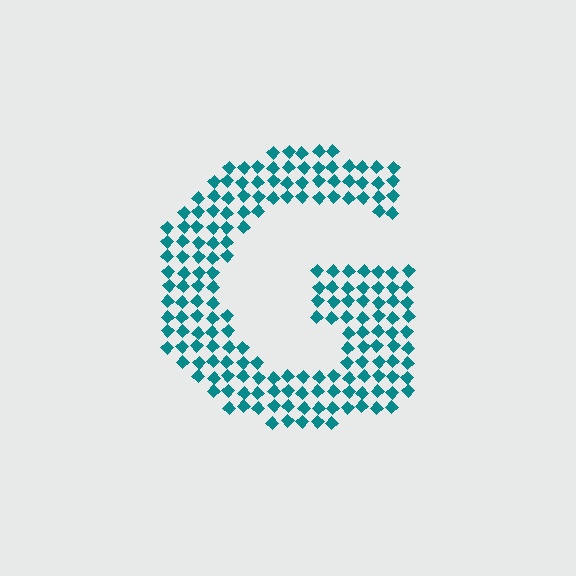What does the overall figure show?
The overall figure shows the letter G.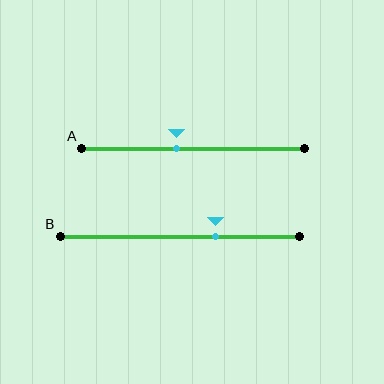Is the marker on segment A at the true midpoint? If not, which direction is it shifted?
No, the marker on segment A is shifted to the left by about 7% of the segment length.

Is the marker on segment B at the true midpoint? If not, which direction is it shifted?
No, the marker on segment B is shifted to the right by about 15% of the segment length.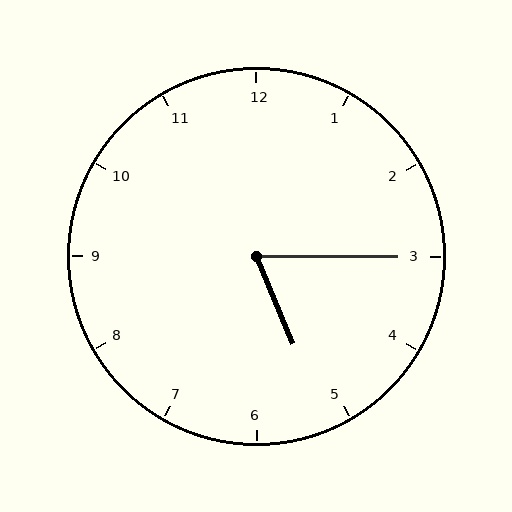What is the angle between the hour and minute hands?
Approximately 68 degrees.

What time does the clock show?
5:15.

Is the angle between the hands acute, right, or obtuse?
It is acute.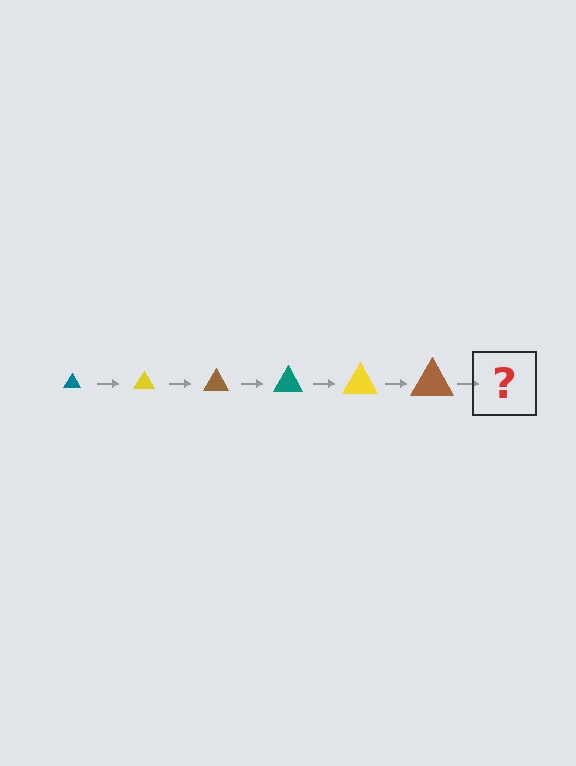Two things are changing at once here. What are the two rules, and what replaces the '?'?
The two rules are that the triangle grows larger each step and the color cycles through teal, yellow, and brown. The '?' should be a teal triangle, larger than the previous one.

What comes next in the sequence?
The next element should be a teal triangle, larger than the previous one.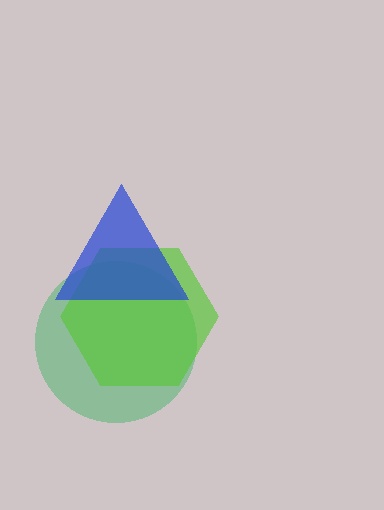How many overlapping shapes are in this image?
There are 3 overlapping shapes in the image.